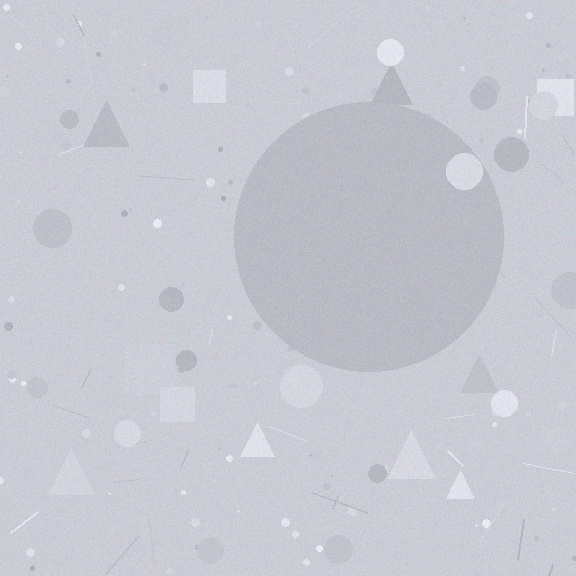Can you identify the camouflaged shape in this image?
The camouflaged shape is a circle.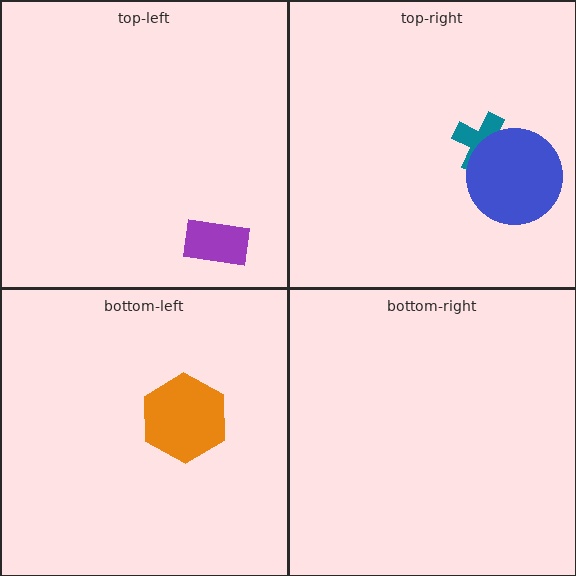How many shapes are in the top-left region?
1.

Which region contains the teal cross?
The top-right region.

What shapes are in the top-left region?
The purple rectangle.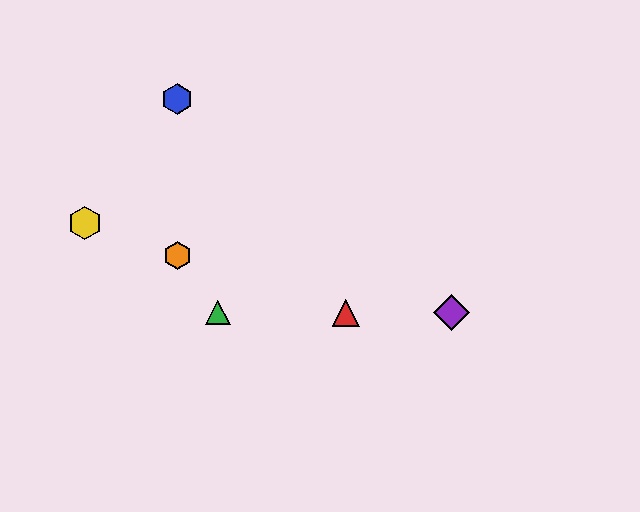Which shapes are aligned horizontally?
The red triangle, the green triangle, the purple diamond are aligned horizontally.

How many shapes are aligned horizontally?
3 shapes (the red triangle, the green triangle, the purple diamond) are aligned horizontally.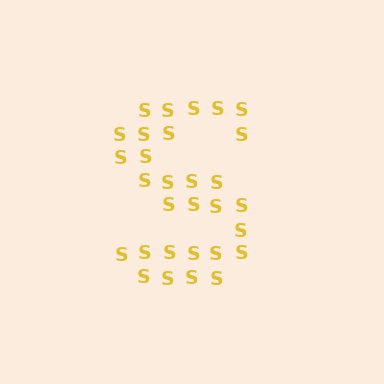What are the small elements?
The small elements are letter S's.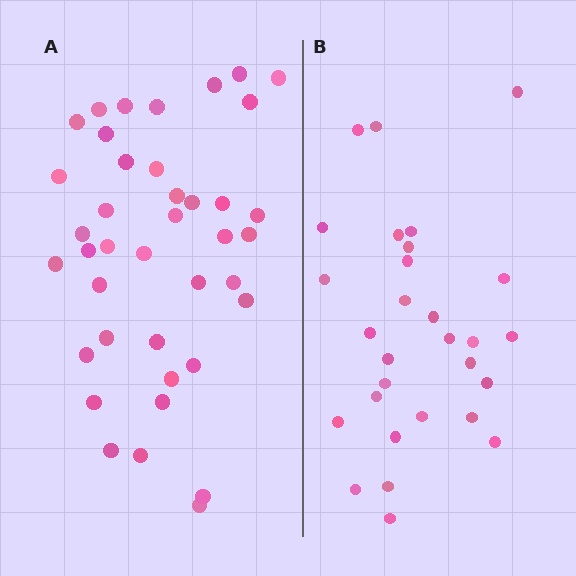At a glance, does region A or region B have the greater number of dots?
Region A (the left region) has more dots.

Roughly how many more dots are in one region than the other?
Region A has roughly 12 or so more dots than region B.